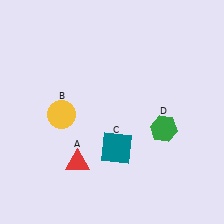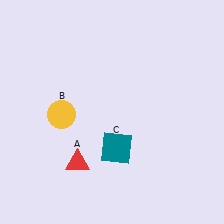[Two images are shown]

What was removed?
The green hexagon (D) was removed in Image 2.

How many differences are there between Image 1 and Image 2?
There is 1 difference between the two images.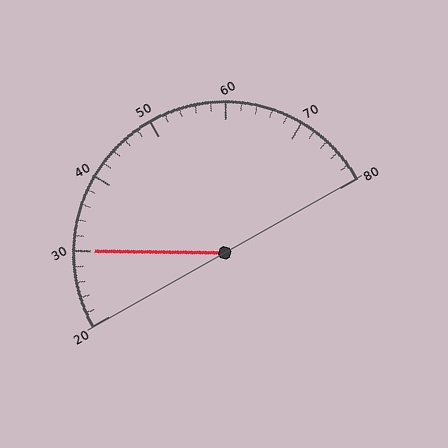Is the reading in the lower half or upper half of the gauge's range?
The reading is in the lower half of the range (20 to 80).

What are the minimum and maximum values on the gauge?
The gauge ranges from 20 to 80.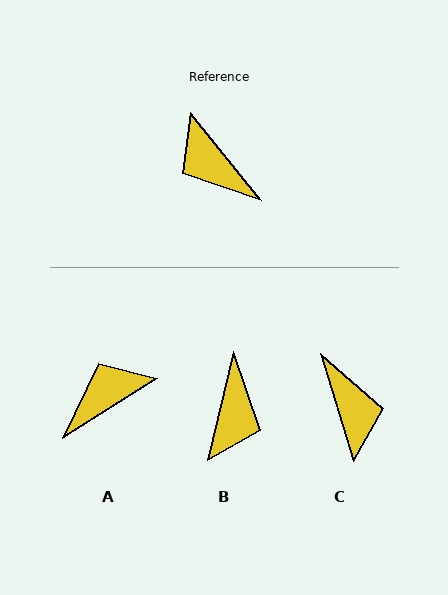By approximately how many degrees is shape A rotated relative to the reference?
Approximately 97 degrees clockwise.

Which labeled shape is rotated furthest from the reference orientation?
C, about 158 degrees away.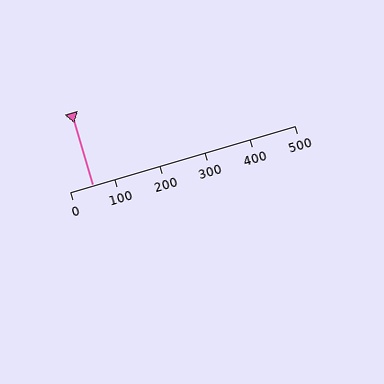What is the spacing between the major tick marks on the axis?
The major ticks are spaced 100 apart.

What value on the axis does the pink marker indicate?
The marker indicates approximately 50.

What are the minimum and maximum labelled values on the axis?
The axis runs from 0 to 500.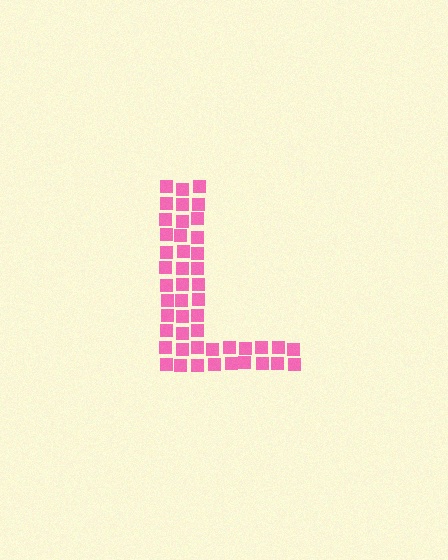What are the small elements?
The small elements are squares.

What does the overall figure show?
The overall figure shows the letter L.